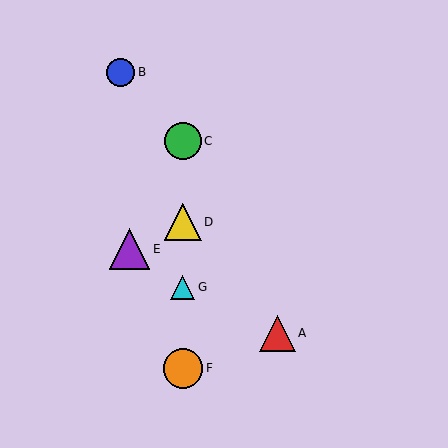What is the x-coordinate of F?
Object F is at x≈183.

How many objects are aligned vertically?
4 objects (C, D, F, G) are aligned vertically.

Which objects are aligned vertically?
Objects C, D, F, G are aligned vertically.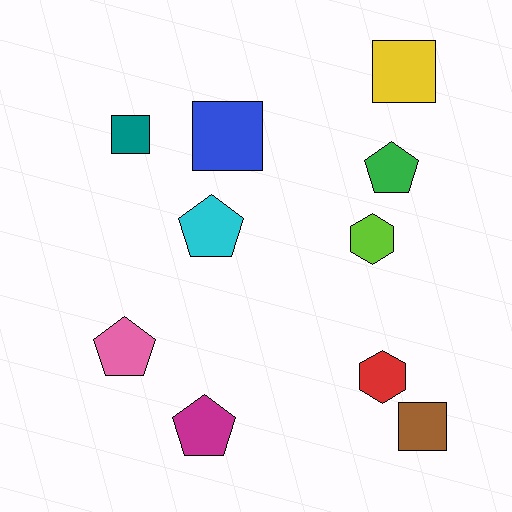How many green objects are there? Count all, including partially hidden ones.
There is 1 green object.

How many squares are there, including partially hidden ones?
There are 4 squares.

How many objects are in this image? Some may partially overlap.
There are 10 objects.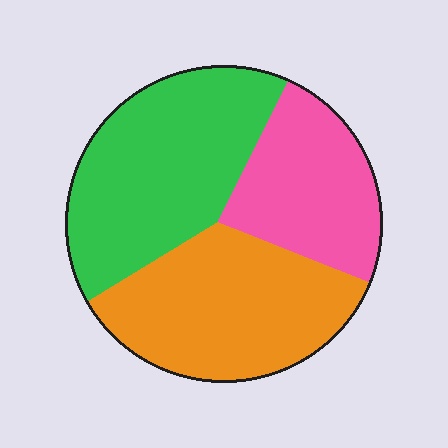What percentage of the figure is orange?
Orange takes up about three eighths (3/8) of the figure.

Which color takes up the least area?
Pink, at roughly 25%.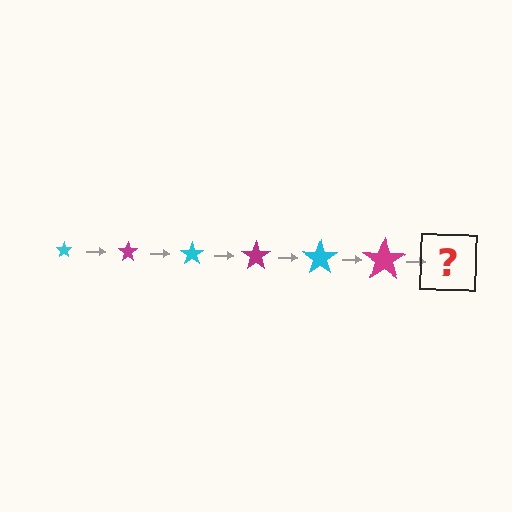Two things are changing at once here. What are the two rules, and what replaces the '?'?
The two rules are that the star grows larger each step and the color cycles through cyan and magenta. The '?' should be a cyan star, larger than the previous one.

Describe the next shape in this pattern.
It should be a cyan star, larger than the previous one.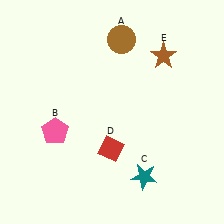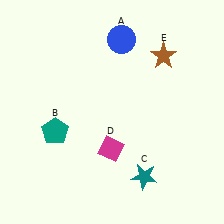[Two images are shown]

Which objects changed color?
A changed from brown to blue. B changed from pink to teal. D changed from red to magenta.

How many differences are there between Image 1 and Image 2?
There are 3 differences between the two images.